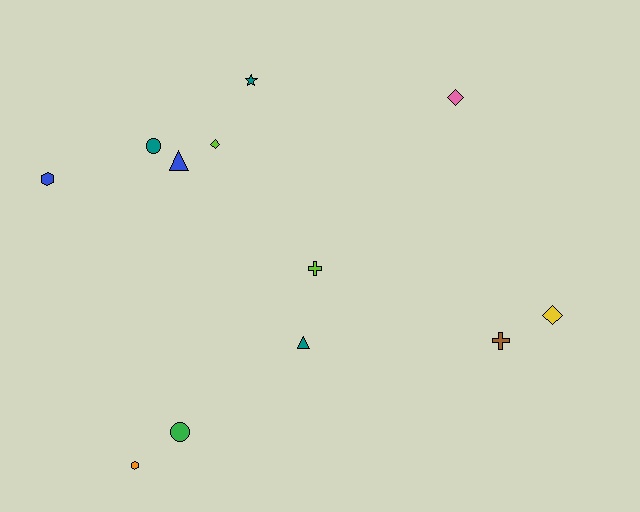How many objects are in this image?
There are 12 objects.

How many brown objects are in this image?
There is 1 brown object.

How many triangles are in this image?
There are 2 triangles.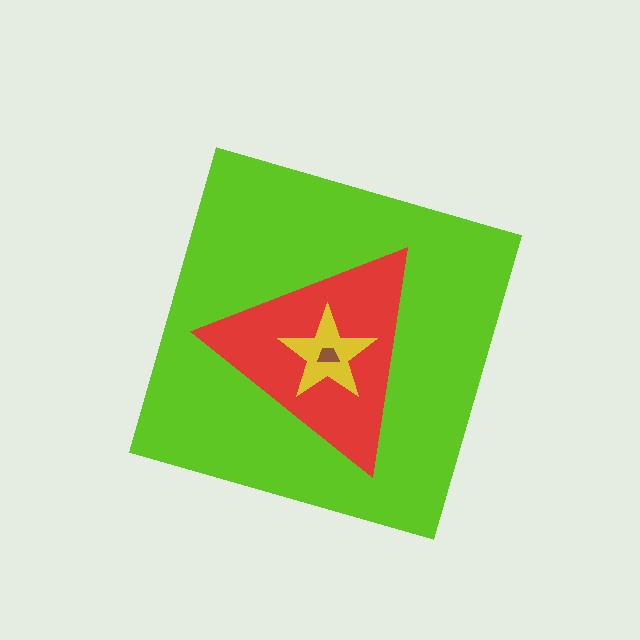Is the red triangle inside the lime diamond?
Yes.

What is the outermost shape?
The lime diamond.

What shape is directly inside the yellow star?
The brown trapezoid.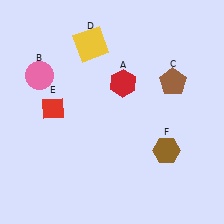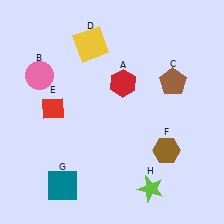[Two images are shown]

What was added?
A teal square (G), a lime star (H) were added in Image 2.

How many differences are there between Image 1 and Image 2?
There are 2 differences between the two images.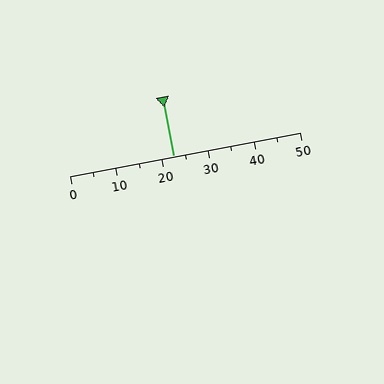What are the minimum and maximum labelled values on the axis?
The axis runs from 0 to 50.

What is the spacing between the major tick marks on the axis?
The major ticks are spaced 10 apart.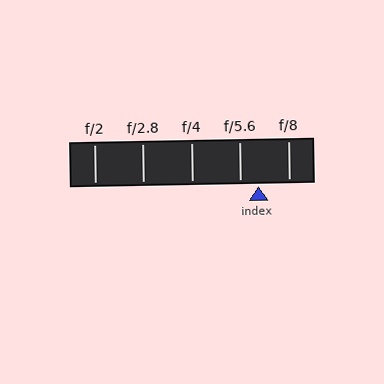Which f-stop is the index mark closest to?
The index mark is closest to f/5.6.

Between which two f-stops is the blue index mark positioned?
The index mark is between f/5.6 and f/8.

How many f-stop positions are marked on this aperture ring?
There are 5 f-stop positions marked.